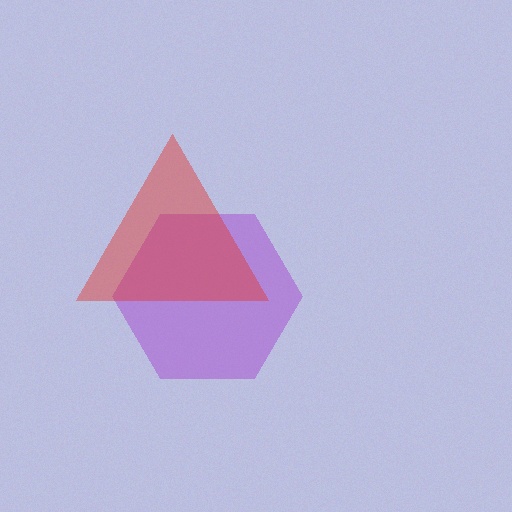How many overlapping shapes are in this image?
There are 2 overlapping shapes in the image.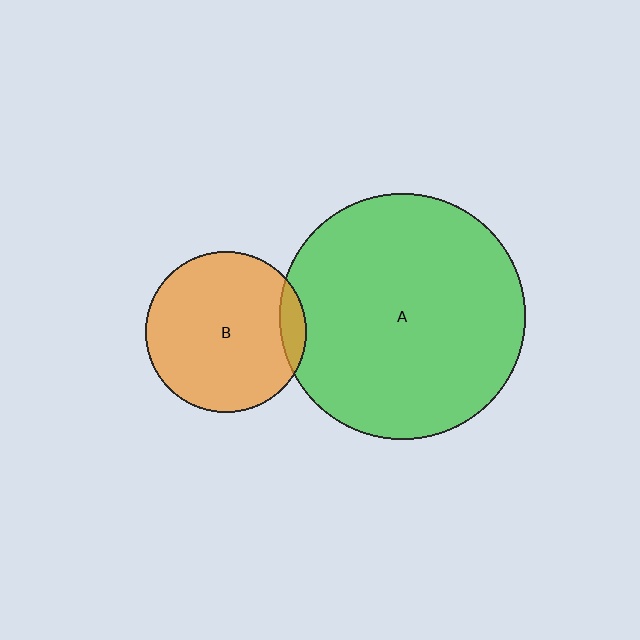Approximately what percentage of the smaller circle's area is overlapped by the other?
Approximately 10%.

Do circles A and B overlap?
Yes.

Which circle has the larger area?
Circle A (green).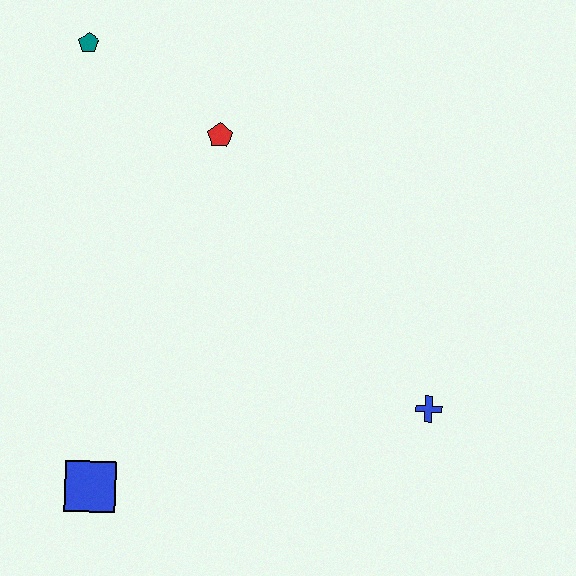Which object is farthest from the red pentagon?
The blue square is farthest from the red pentagon.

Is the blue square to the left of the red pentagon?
Yes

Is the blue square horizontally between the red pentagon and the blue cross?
No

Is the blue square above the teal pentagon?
No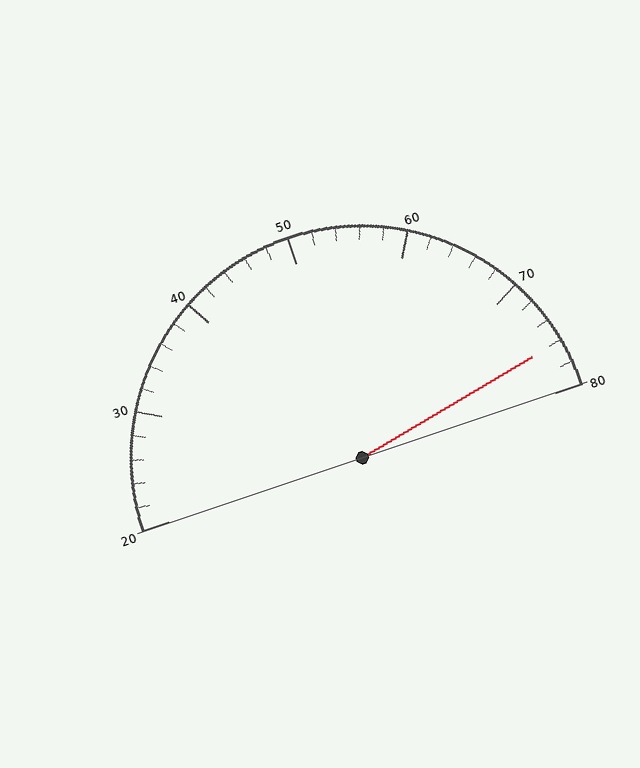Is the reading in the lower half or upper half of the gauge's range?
The reading is in the upper half of the range (20 to 80).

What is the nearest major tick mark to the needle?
The nearest major tick mark is 80.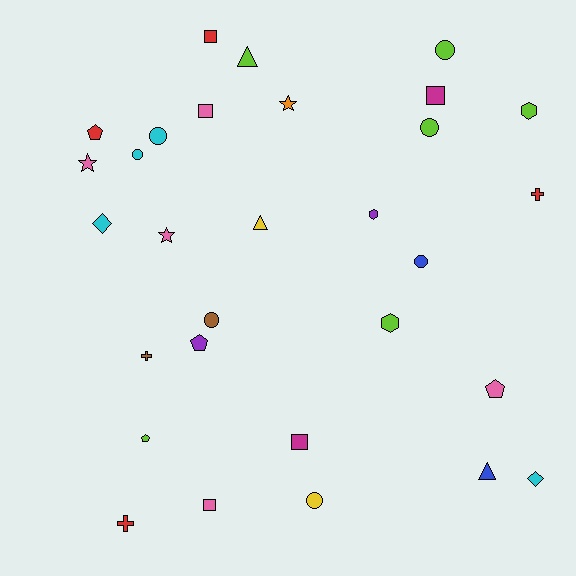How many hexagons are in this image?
There are 3 hexagons.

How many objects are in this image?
There are 30 objects.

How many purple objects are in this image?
There are 2 purple objects.